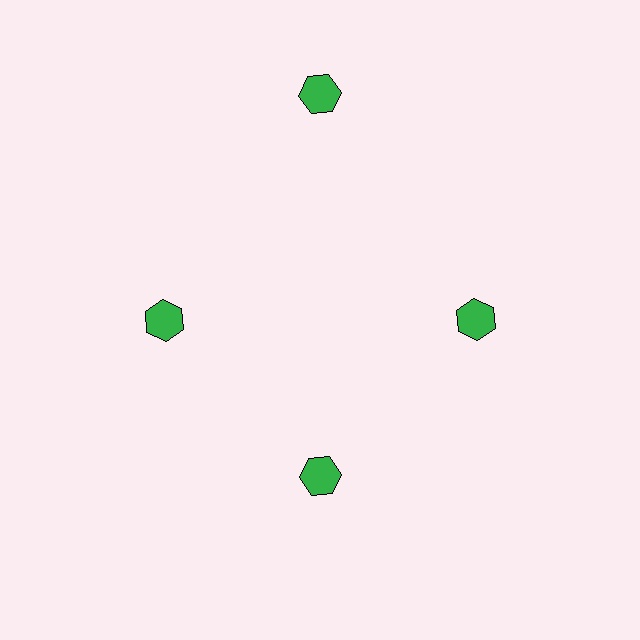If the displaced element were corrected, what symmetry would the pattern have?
It would have 4-fold rotational symmetry — the pattern would map onto itself every 90 degrees.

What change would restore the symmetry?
The symmetry would be restored by moving it inward, back onto the ring so that all 4 hexagons sit at equal angles and equal distance from the center.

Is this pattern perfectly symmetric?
No. The 4 green hexagons are arranged in a ring, but one element near the 12 o'clock position is pushed outward from the center, breaking the 4-fold rotational symmetry.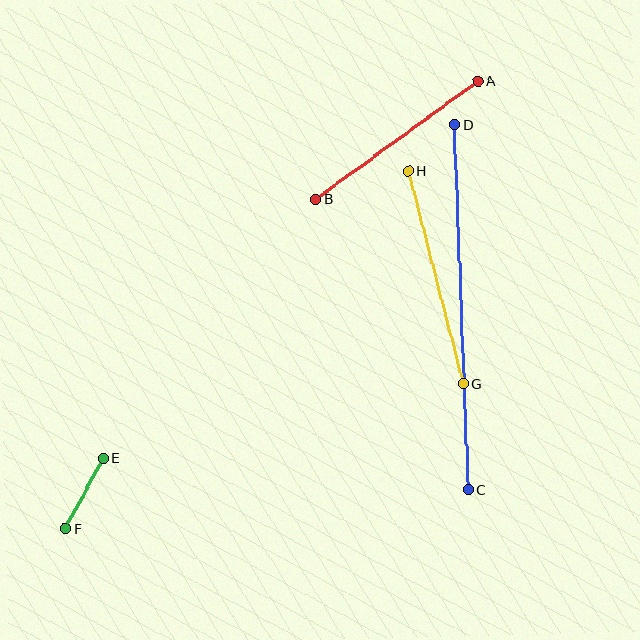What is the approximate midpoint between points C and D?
The midpoint is at approximately (461, 307) pixels.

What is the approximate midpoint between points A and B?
The midpoint is at approximately (396, 140) pixels.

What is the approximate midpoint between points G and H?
The midpoint is at approximately (436, 278) pixels.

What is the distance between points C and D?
The distance is approximately 365 pixels.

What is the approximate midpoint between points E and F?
The midpoint is at approximately (84, 494) pixels.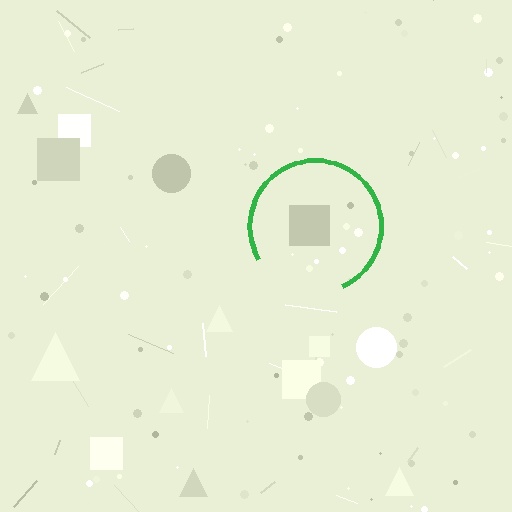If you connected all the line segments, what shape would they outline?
They would outline a circle.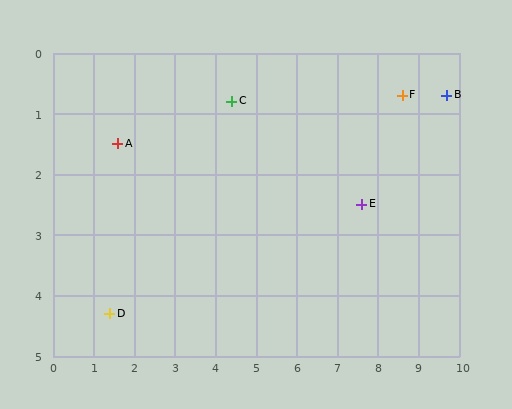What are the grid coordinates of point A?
Point A is at approximately (1.6, 1.5).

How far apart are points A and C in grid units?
Points A and C are about 2.9 grid units apart.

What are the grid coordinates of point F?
Point F is at approximately (8.6, 0.7).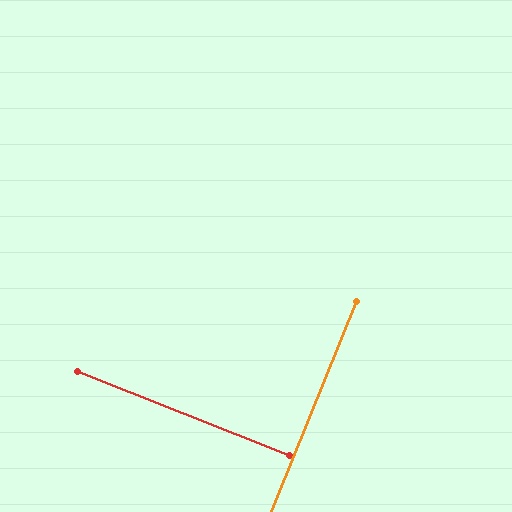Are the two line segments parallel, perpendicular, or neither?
Perpendicular — they meet at approximately 89°.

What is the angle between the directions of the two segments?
Approximately 89 degrees.